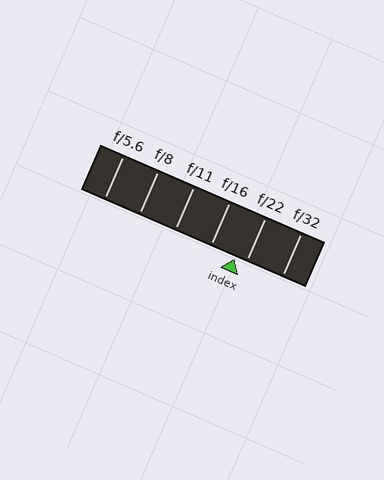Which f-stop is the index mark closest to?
The index mark is closest to f/22.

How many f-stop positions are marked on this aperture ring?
There are 6 f-stop positions marked.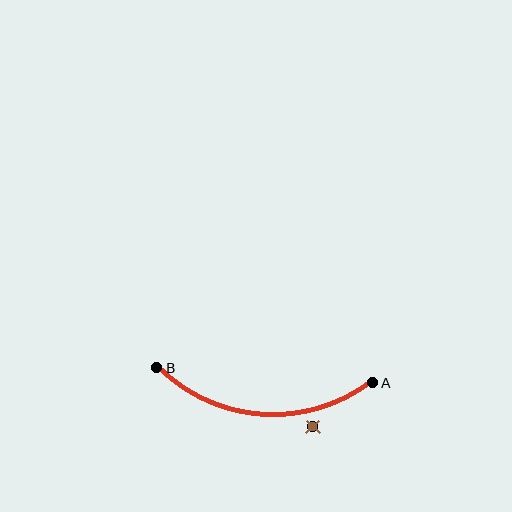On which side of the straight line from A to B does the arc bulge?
The arc bulges below the straight line connecting A and B.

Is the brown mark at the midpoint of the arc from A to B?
No — the brown mark does not lie on the arc at all. It sits slightly outside the curve.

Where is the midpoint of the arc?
The arc midpoint is the point on the curve farthest from the straight line joining A and B. It sits below that line.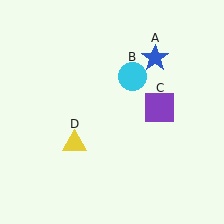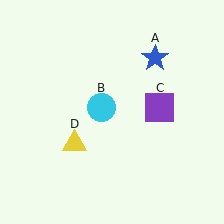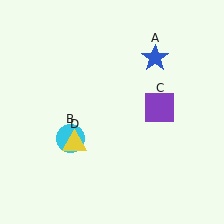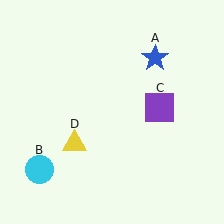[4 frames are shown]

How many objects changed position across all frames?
1 object changed position: cyan circle (object B).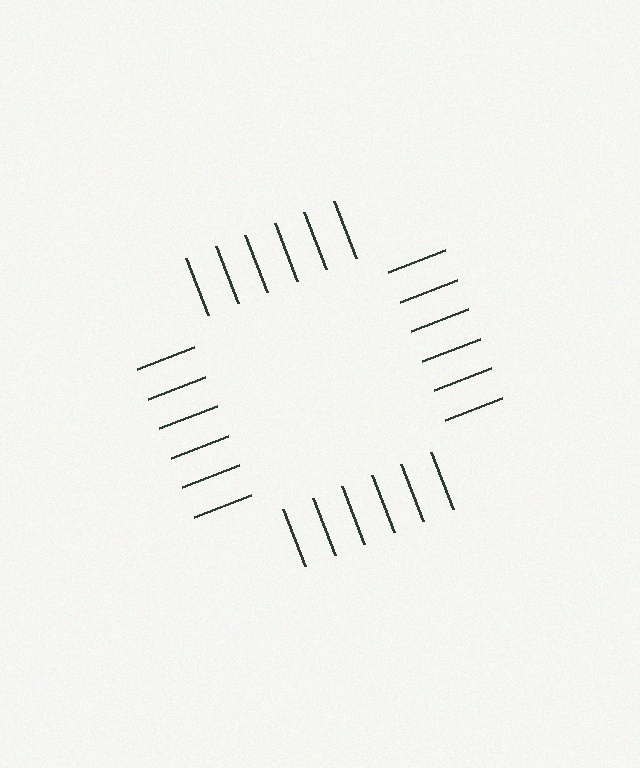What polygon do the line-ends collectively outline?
An illusory square — the line segments terminate on its edges but no continuous stroke is drawn.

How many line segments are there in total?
24 — 6 along each of the 4 edges.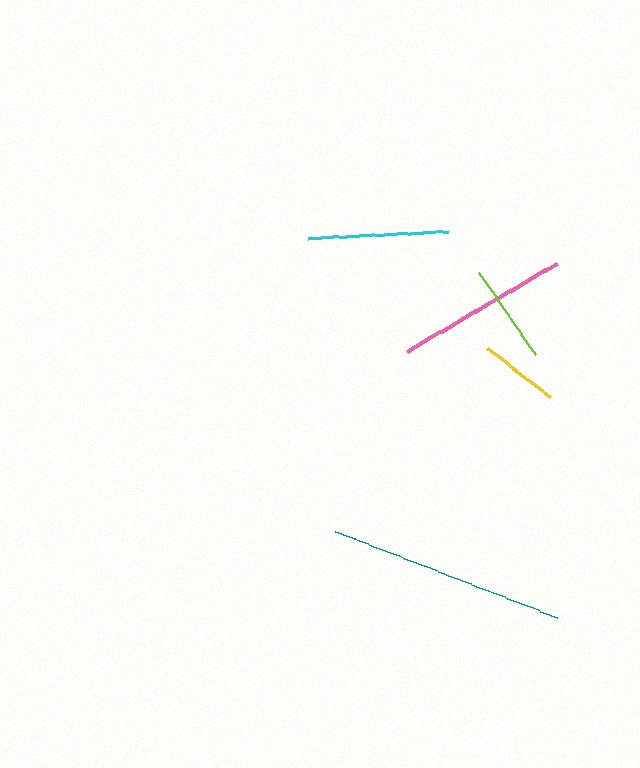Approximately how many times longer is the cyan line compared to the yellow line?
The cyan line is approximately 1.8 times the length of the yellow line.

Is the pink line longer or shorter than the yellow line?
The pink line is longer than the yellow line.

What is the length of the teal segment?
The teal segment is approximately 239 pixels long.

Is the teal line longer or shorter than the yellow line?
The teal line is longer than the yellow line.